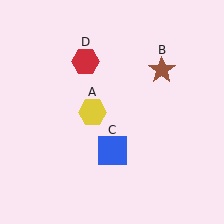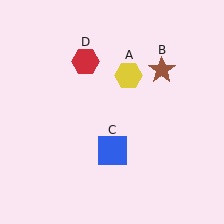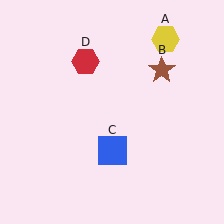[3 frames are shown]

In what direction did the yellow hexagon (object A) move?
The yellow hexagon (object A) moved up and to the right.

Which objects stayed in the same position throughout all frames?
Brown star (object B) and blue square (object C) and red hexagon (object D) remained stationary.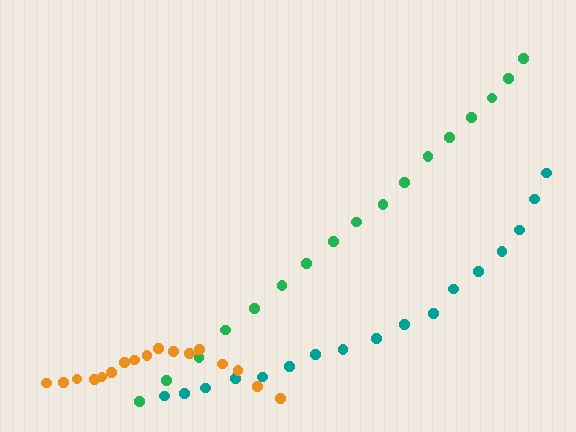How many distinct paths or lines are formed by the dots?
There are 3 distinct paths.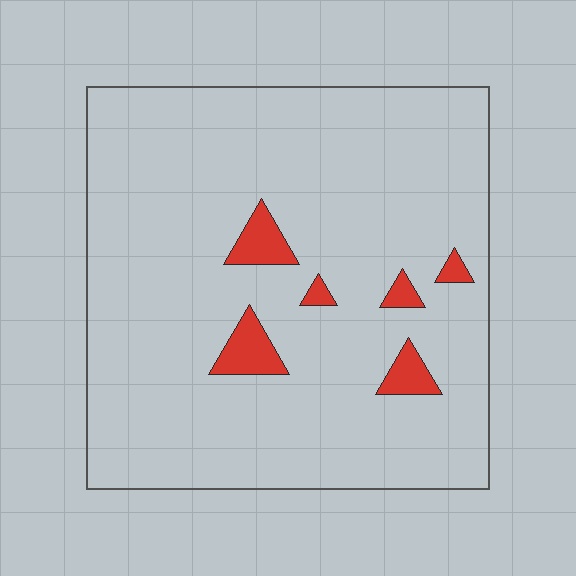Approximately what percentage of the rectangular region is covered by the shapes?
Approximately 5%.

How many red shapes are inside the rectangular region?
6.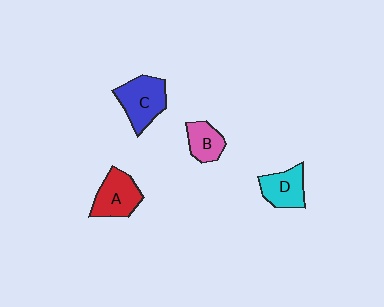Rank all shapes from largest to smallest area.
From largest to smallest: C (blue), A (red), D (cyan), B (pink).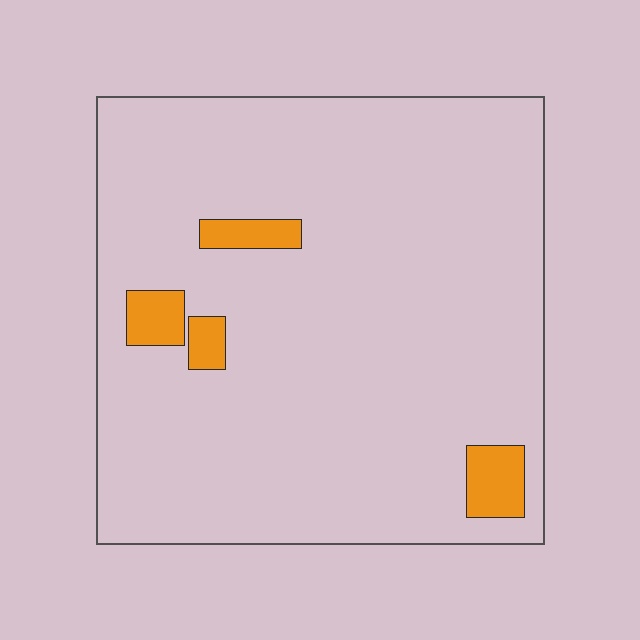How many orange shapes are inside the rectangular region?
4.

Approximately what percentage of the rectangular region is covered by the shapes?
Approximately 5%.